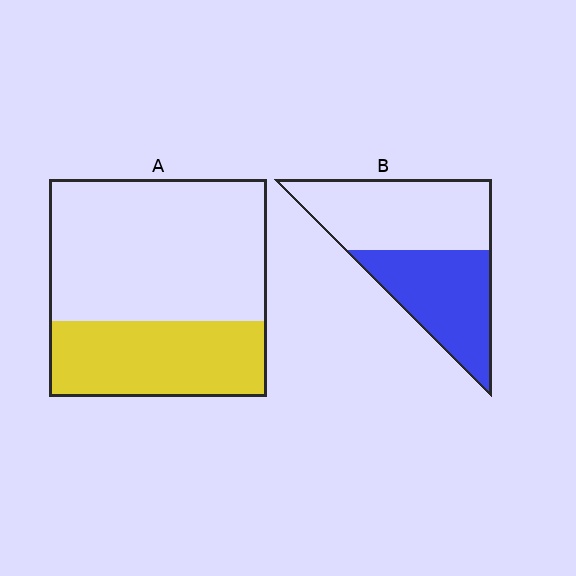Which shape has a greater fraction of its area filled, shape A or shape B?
Shape B.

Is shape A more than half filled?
No.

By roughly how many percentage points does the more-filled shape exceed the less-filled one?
By roughly 10 percentage points (B over A).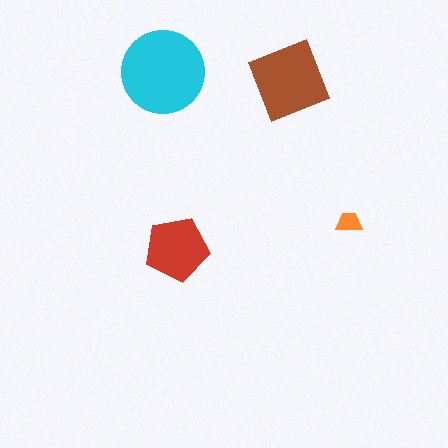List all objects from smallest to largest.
The orange trapezoid, the red pentagon, the brown square, the cyan circle.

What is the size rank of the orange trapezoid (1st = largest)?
4th.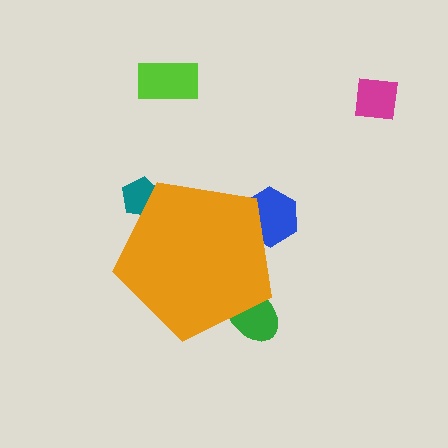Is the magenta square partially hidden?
No, the magenta square is fully visible.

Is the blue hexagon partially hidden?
Yes, the blue hexagon is partially hidden behind the orange pentagon.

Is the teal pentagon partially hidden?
Yes, the teal pentagon is partially hidden behind the orange pentagon.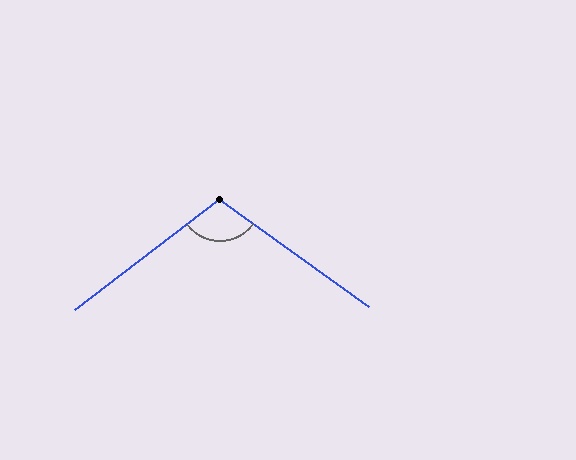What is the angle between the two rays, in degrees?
Approximately 107 degrees.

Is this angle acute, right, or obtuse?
It is obtuse.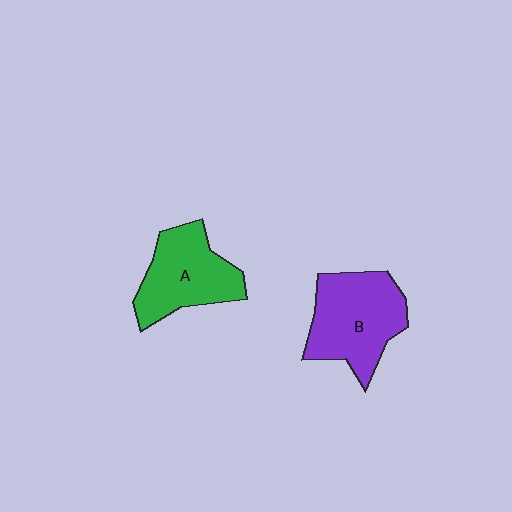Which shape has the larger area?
Shape B (purple).